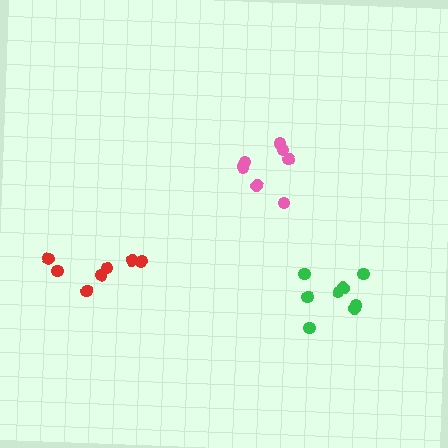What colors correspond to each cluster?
The clusters are colored: pink, green, red.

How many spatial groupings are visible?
There are 3 spatial groupings.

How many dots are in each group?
Group 1: 7 dots, Group 2: 8 dots, Group 3: 7 dots (22 total).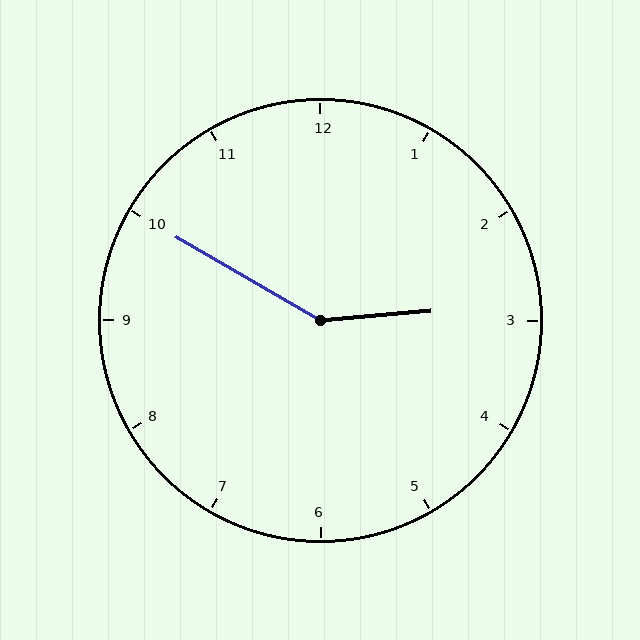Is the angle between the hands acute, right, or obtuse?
It is obtuse.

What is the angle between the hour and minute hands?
Approximately 145 degrees.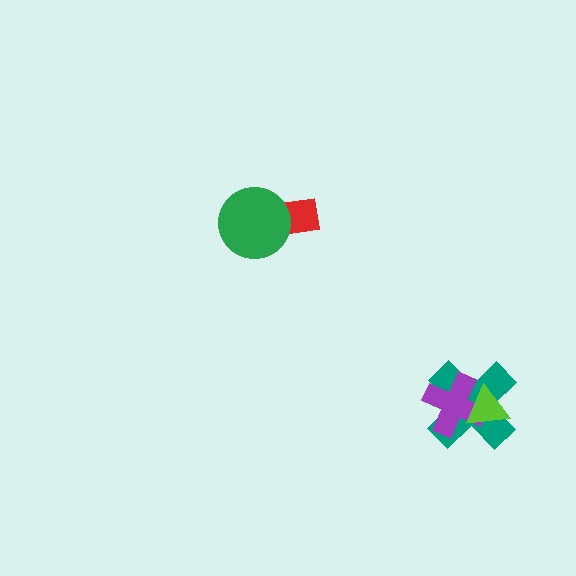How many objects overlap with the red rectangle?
1 object overlaps with the red rectangle.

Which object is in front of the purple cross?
The lime triangle is in front of the purple cross.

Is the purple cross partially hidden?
Yes, it is partially covered by another shape.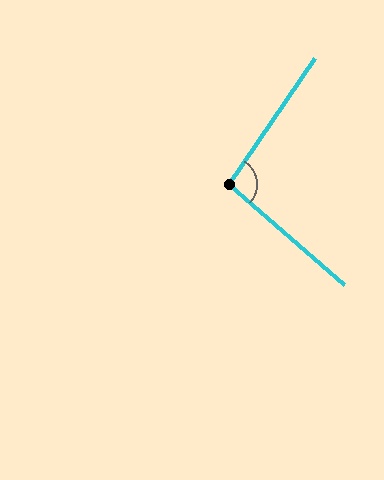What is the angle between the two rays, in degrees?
Approximately 97 degrees.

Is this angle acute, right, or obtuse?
It is obtuse.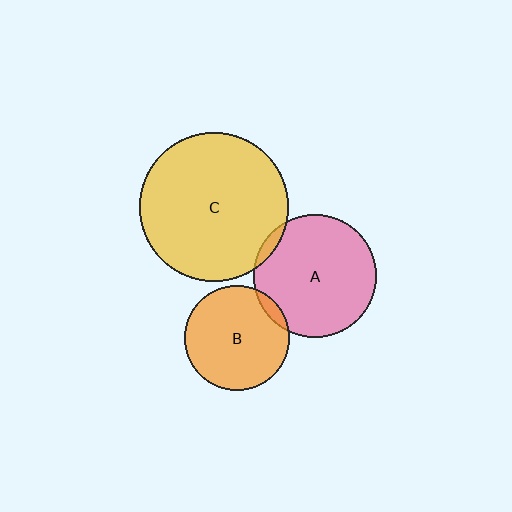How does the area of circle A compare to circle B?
Approximately 1.4 times.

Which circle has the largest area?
Circle C (yellow).